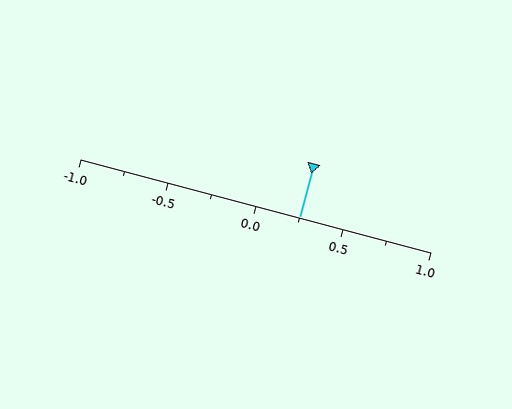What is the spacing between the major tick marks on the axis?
The major ticks are spaced 0.5 apart.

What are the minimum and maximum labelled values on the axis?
The axis runs from -1.0 to 1.0.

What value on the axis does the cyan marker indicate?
The marker indicates approximately 0.25.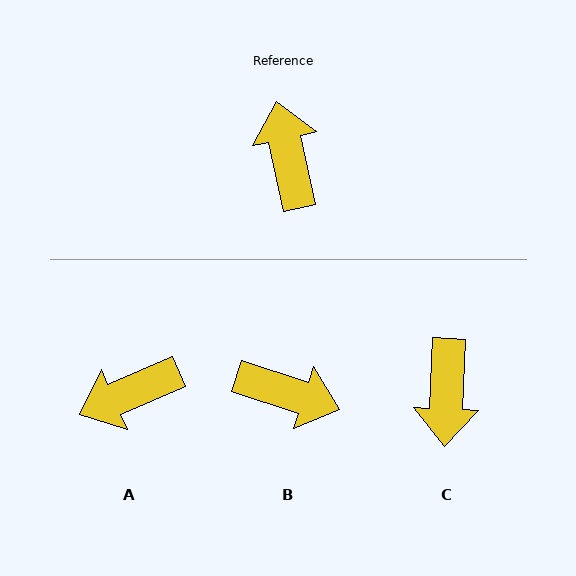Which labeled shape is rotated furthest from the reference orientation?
C, about 165 degrees away.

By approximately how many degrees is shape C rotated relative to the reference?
Approximately 165 degrees counter-clockwise.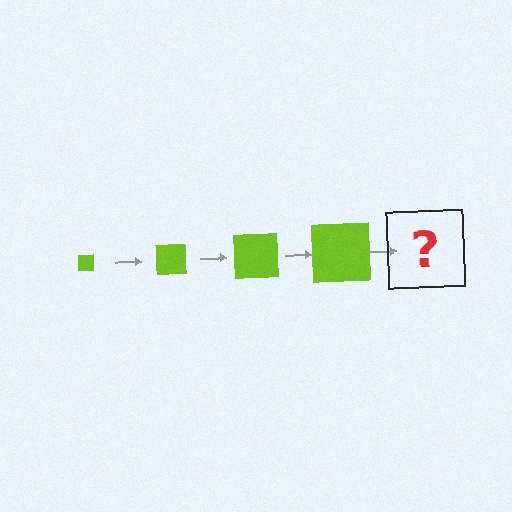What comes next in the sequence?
The next element should be a lime square, larger than the previous one.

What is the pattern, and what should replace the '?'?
The pattern is that the square gets progressively larger each step. The '?' should be a lime square, larger than the previous one.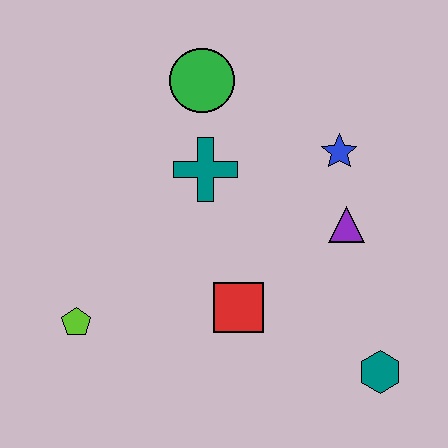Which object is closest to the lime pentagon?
The red square is closest to the lime pentagon.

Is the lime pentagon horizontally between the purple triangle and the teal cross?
No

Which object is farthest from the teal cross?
The teal hexagon is farthest from the teal cross.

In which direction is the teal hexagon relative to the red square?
The teal hexagon is to the right of the red square.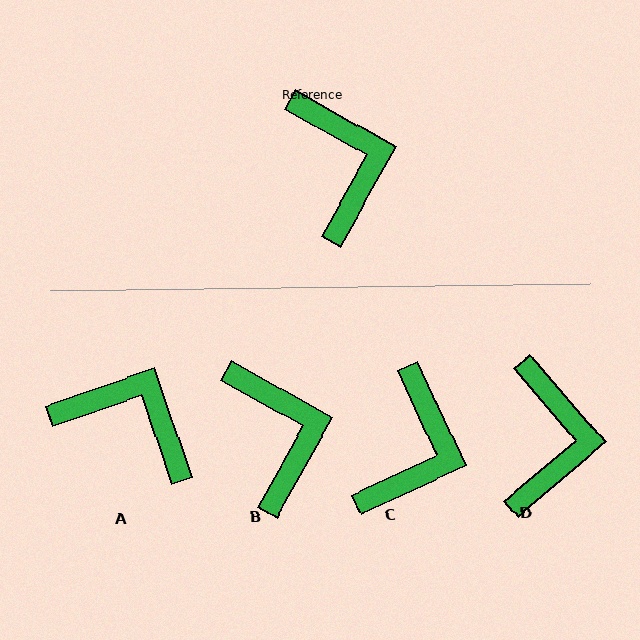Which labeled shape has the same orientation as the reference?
B.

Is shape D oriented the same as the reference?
No, it is off by about 20 degrees.